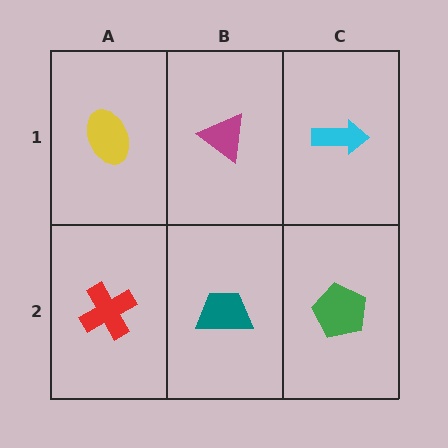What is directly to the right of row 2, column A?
A teal trapezoid.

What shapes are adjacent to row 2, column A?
A yellow ellipse (row 1, column A), a teal trapezoid (row 2, column B).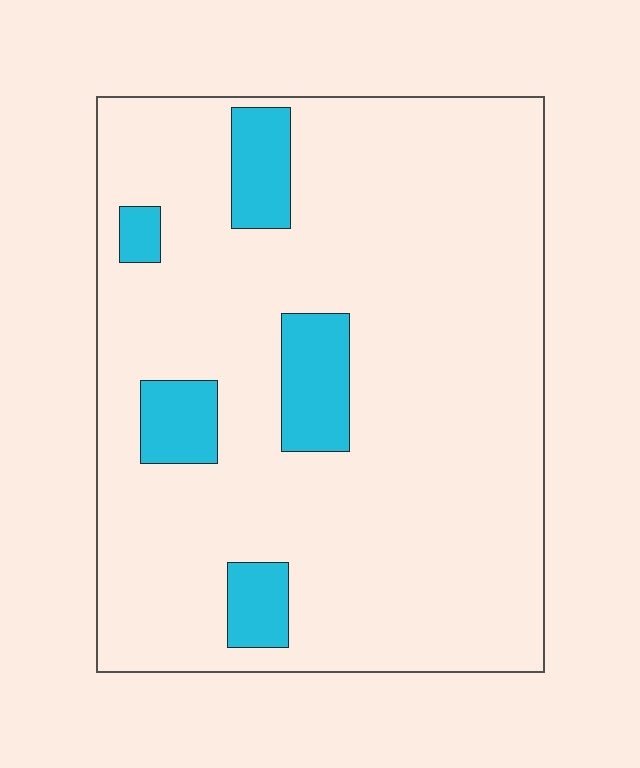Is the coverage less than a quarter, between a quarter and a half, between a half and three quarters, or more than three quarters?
Less than a quarter.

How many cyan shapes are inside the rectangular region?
5.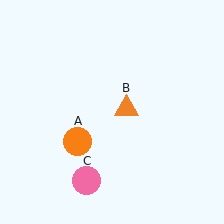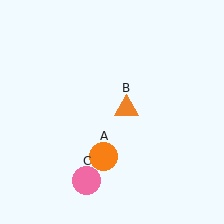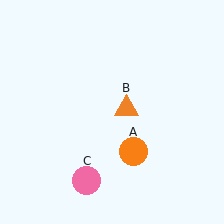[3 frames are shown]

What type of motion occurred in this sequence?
The orange circle (object A) rotated counterclockwise around the center of the scene.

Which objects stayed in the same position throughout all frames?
Orange triangle (object B) and pink circle (object C) remained stationary.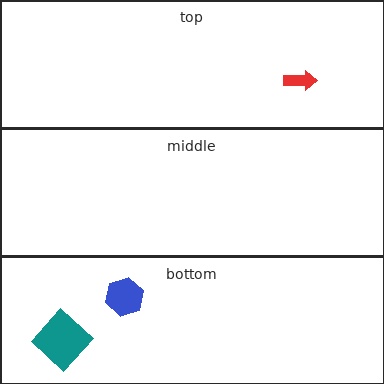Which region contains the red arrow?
The top region.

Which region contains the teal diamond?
The bottom region.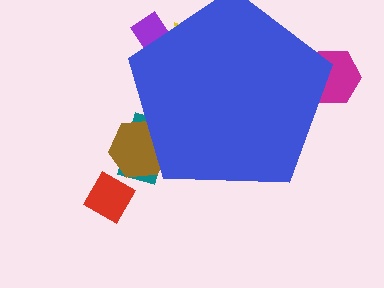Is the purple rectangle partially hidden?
Yes, the purple rectangle is partially hidden behind the blue pentagon.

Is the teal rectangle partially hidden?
Yes, the teal rectangle is partially hidden behind the blue pentagon.